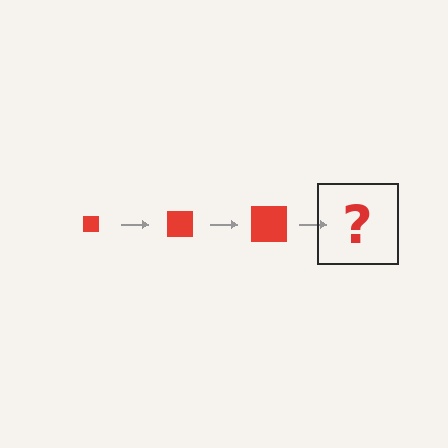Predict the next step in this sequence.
The next step is a red square, larger than the previous one.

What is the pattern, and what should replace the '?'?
The pattern is that the square gets progressively larger each step. The '?' should be a red square, larger than the previous one.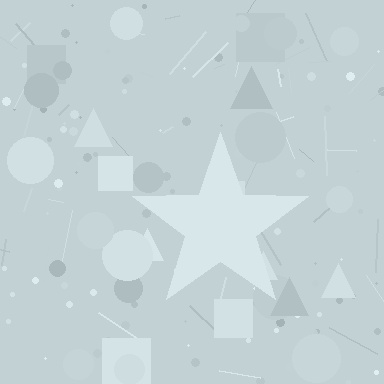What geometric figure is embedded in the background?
A star is embedded in the background.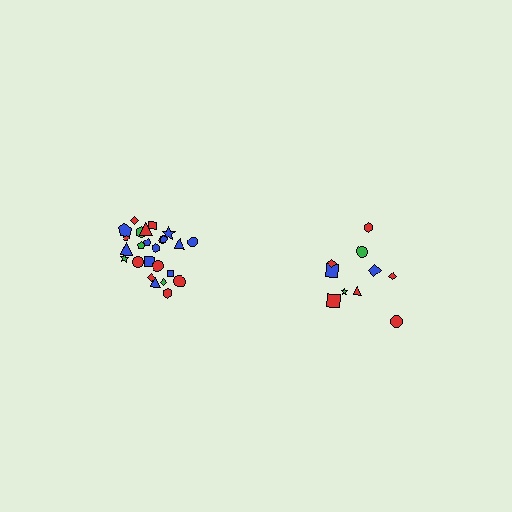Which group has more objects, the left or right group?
The left group.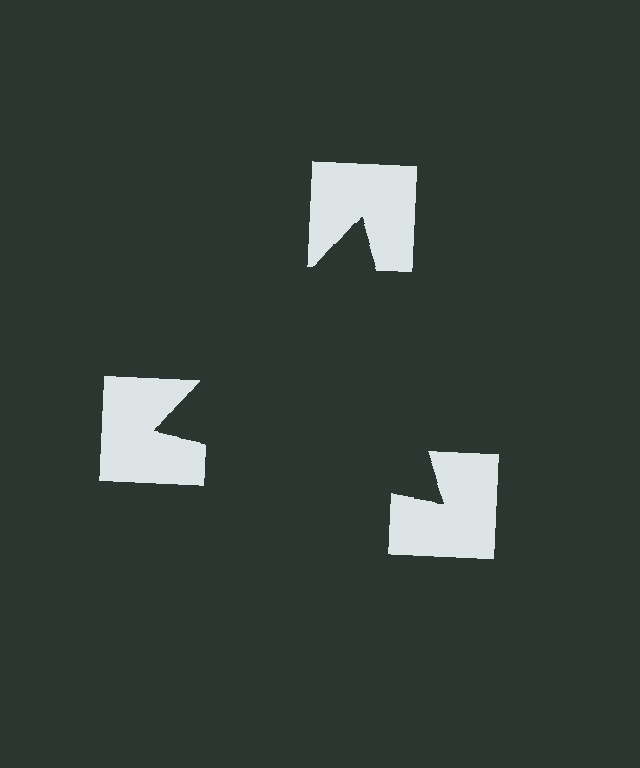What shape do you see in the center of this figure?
An illusory triangle — its edges are inferred from the aligned wedge cuts in the notched squares, not physically drawn.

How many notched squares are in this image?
There are 3 — one at each vertex of the illusory triangle.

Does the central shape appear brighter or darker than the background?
It typically appears slightly darker than the background, even though no actual brightness change is drawn.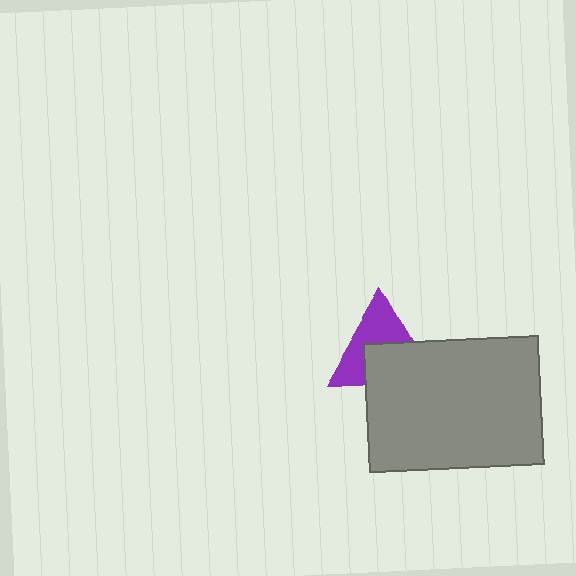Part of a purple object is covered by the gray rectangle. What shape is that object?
It is a triangle.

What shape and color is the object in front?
The object in front is a gray rectangle.